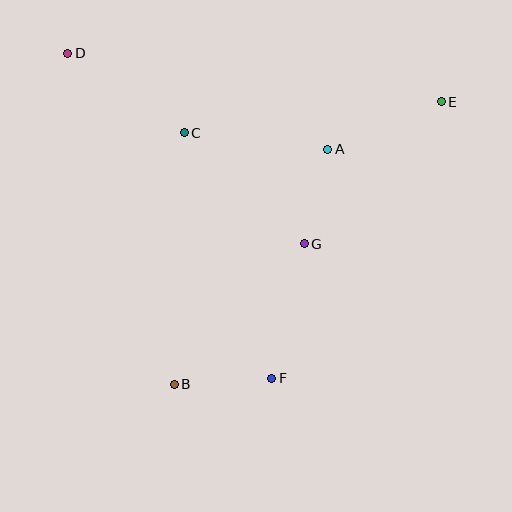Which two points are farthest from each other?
Points B and E are farthest from each other.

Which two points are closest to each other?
Points A and G are closest to each other.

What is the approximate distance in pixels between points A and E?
The distance between A and E is approximately 123 pixels.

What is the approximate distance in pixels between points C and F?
The distance between C and F is approximately 261 pixels.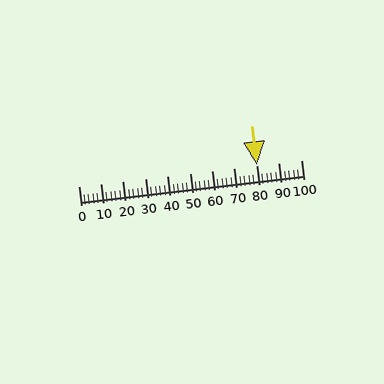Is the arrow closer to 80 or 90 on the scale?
The arrow is closer to 80.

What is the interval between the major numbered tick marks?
The major tick marks are spaced 10 units apart.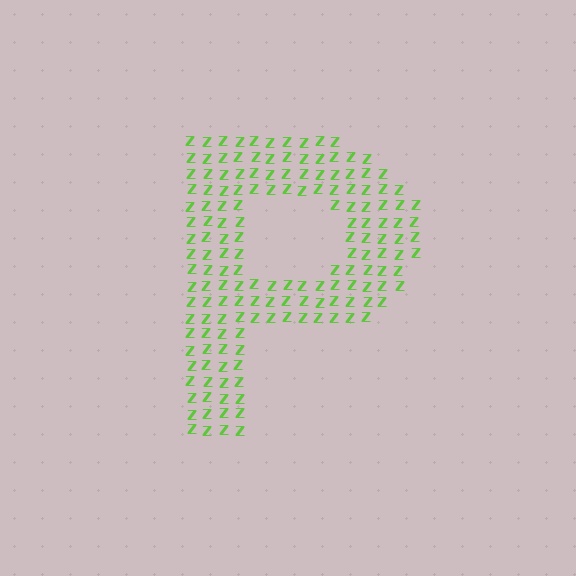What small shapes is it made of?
It is made of small letter Z's.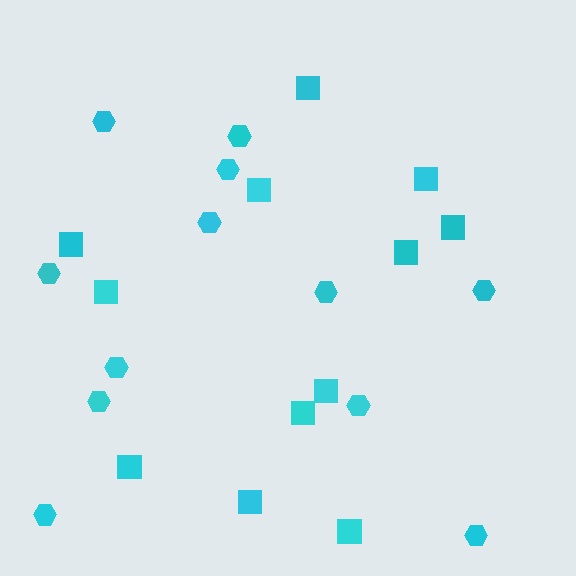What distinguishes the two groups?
There are 2 groups: one group of hexagons (12) and one group of squares (12).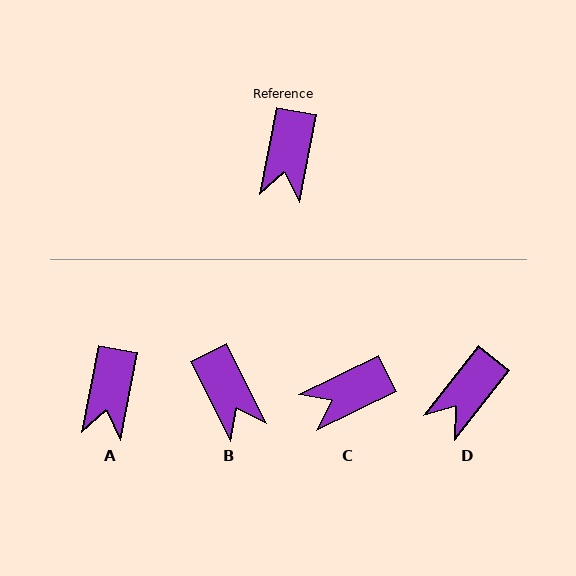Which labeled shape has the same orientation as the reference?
A.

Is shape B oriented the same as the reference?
No, it is off by about 37 degrees.